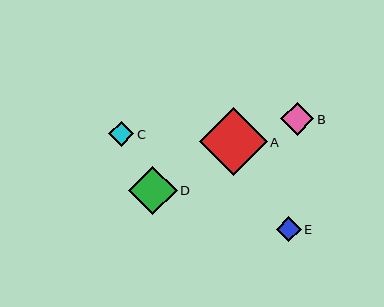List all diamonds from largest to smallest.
From largest to smallest: A, D, B, C, E.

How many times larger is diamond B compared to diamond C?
Diamond B is approximately 1.3 times the size of diamond C.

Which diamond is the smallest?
Diamond E is the smallest with a size of approximately 25 pixels.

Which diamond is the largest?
Diamond A is the largest with a size of approximately 68 pixels.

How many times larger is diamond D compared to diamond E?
Diamond D is approximately 1.9 times the size of diamond E.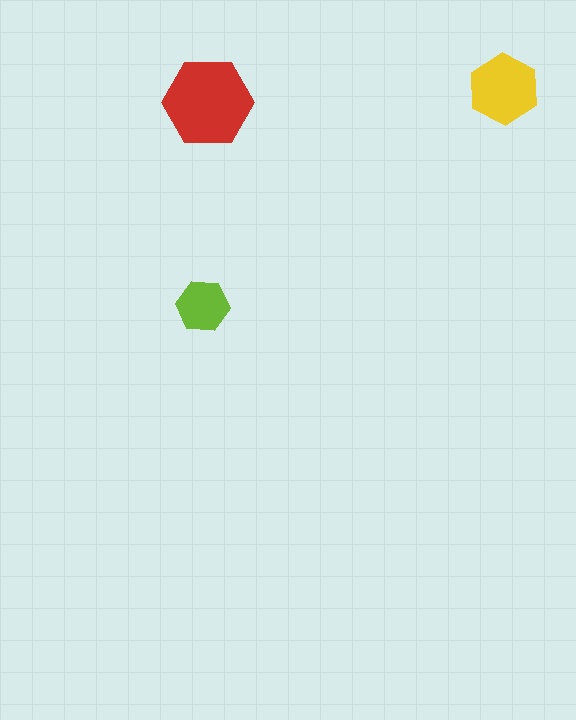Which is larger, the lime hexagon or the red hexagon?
The red one.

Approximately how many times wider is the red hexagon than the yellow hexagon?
About 1.5 times wider.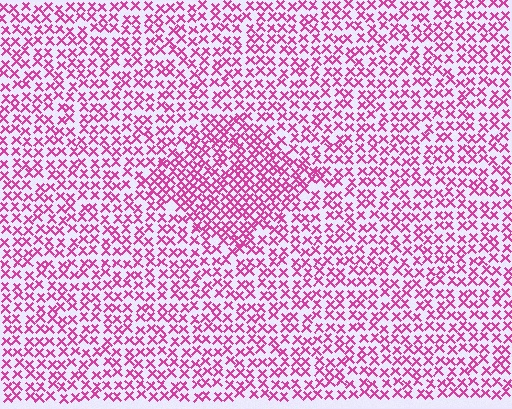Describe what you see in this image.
The image contains small magenta elements arranged at two different densities. A diamond-shaped region is visible where the elements are more densely packed than the surrounding area.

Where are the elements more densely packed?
The elements are more densely packed inside the diamond boundary.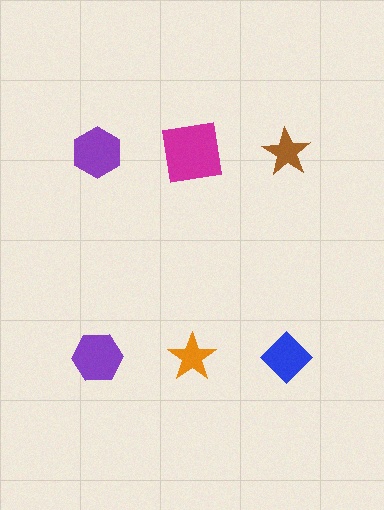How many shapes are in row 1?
3 shapes.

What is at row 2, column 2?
An orange star.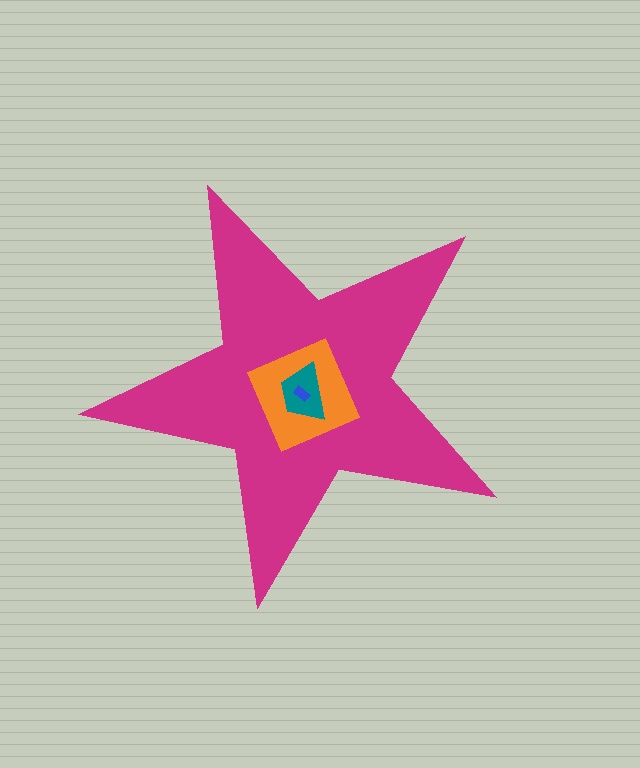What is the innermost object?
The blue rectangle.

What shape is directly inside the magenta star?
The orange square.